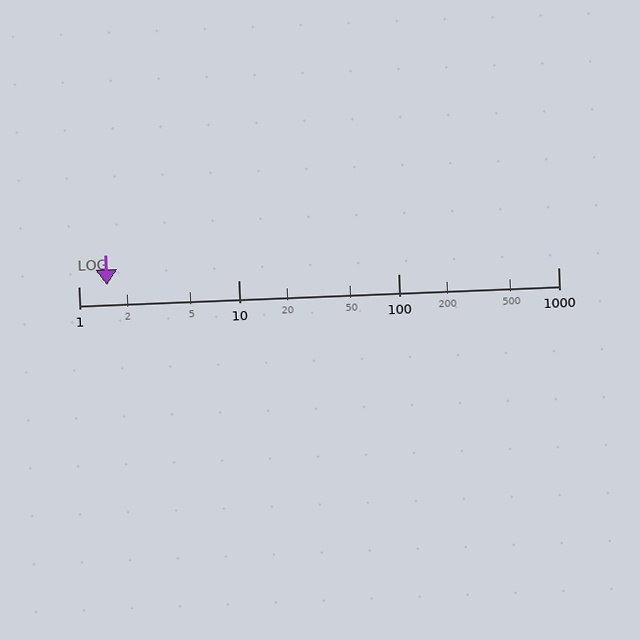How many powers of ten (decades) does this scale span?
The scale spans 3 decades, from 1 to 1000.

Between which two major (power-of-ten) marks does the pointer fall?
The pointer is between 1 and 10.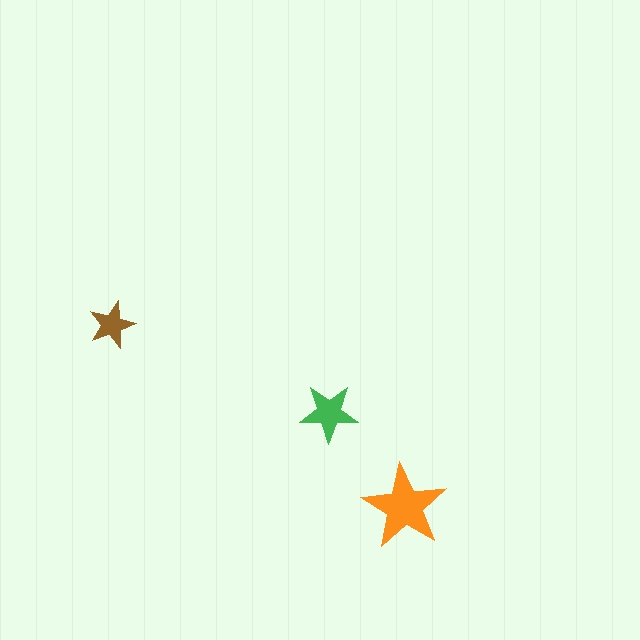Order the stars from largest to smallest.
the orange one, the green one, the brown one.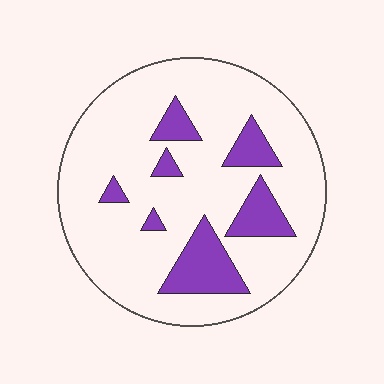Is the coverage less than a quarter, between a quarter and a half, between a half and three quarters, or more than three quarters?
Less than a quarter.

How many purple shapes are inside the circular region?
7.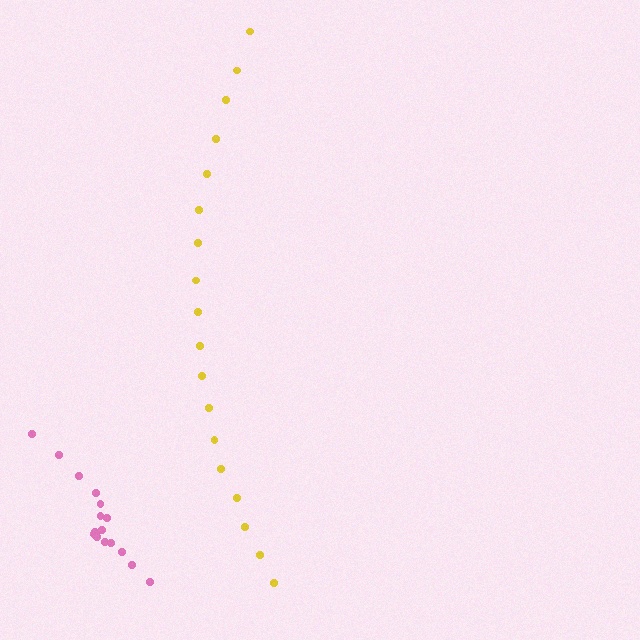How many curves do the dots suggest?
There are 2 distinct paths.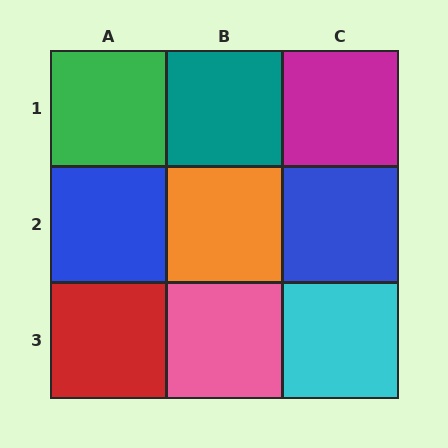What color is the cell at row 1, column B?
Teal.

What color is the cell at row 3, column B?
Pink.